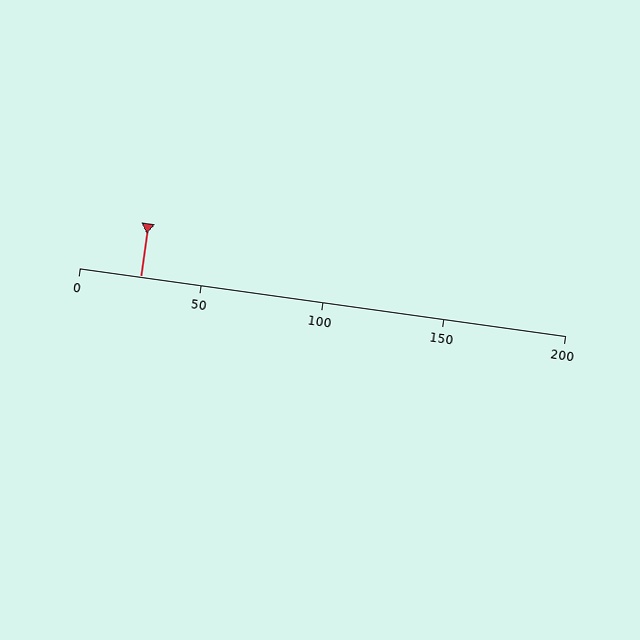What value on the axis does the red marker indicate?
The marker indicates approximately 25.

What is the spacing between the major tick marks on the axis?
The major ticks are spaced 50 apart.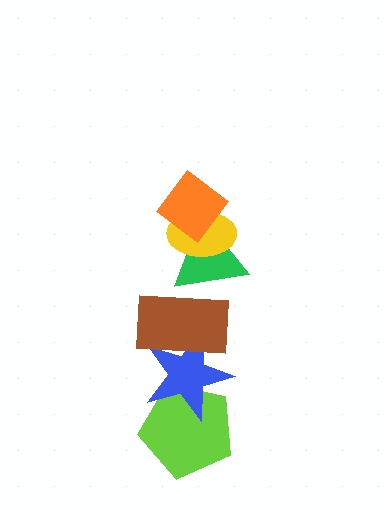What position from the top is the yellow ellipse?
The yellow ellipse is 2nd from the top.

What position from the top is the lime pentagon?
The lime pentagon is 6th from the top.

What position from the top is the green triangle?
The green triangle is 3rd from the top.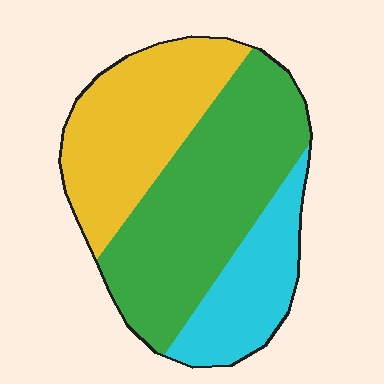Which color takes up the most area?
Green, at roughly 45%.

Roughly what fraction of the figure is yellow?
Yellow covers roughly 35% of the figure.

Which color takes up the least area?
Cyan, at roughly 20%.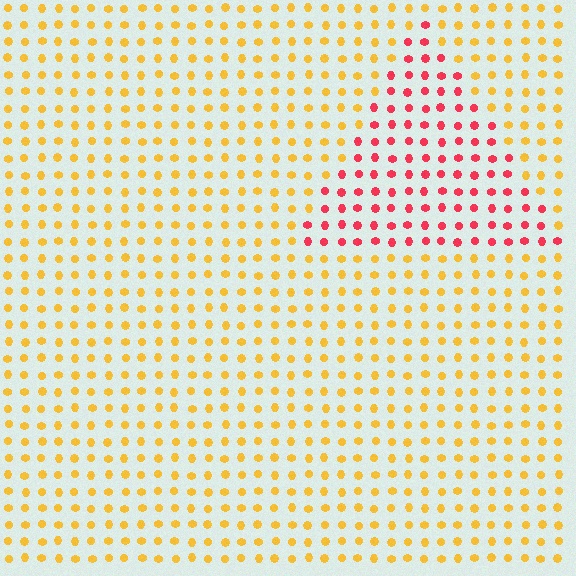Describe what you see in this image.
The image is filled with small yellow elements in a uniform arrangement. A triangle-shaped region is visible where the elements are tinted to a slightly different hue, forming a subtle color boundary.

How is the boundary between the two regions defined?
The boundary is defined purely by a slight shift in hue (about 53 degrees). Spacing, size, and orientation are identical on both sides.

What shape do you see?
I see a triangle.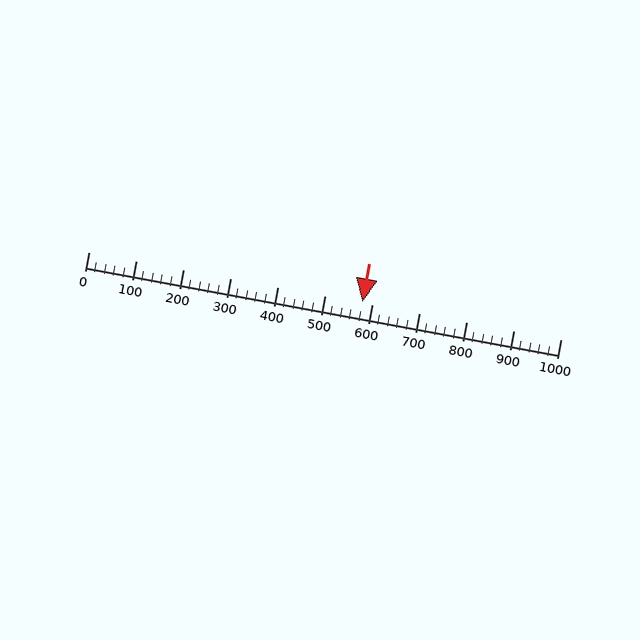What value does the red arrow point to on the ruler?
The red arrow points to approximately 580.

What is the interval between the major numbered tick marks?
The major tick marks are spaced 100 units apart.